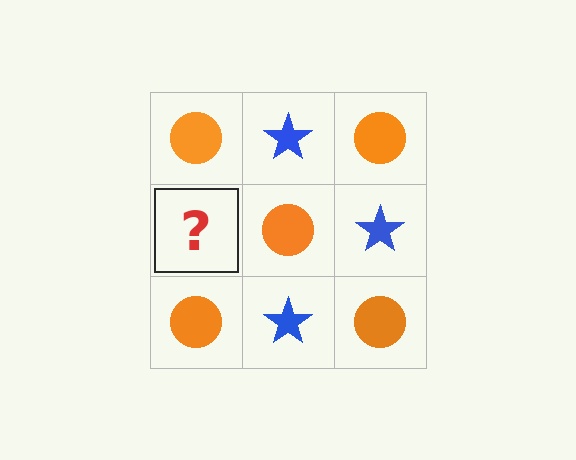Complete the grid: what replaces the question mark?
The question mark should be replaced with a blue star.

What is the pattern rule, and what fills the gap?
The rule is that it alternates orange circle and blue star in a checkerboard pattern. The gap should be filled with a blue star.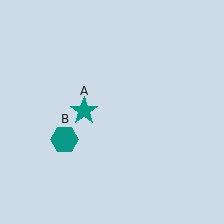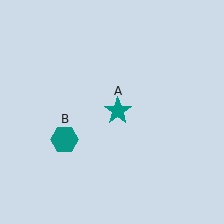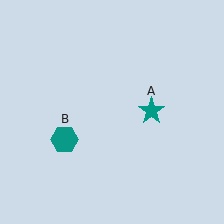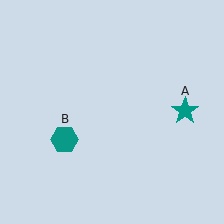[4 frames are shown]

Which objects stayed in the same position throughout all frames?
Teal hexagon (object B) remained stationary.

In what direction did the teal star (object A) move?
The teal star (object A) moved right.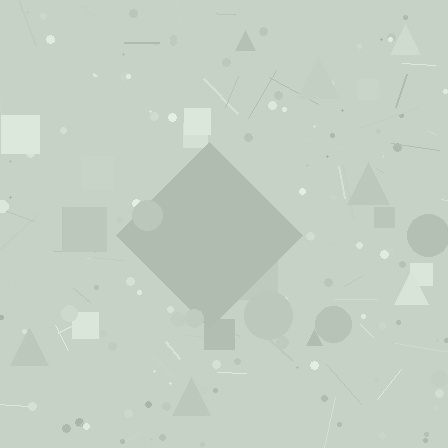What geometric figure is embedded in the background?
A diamond is embedded in the background.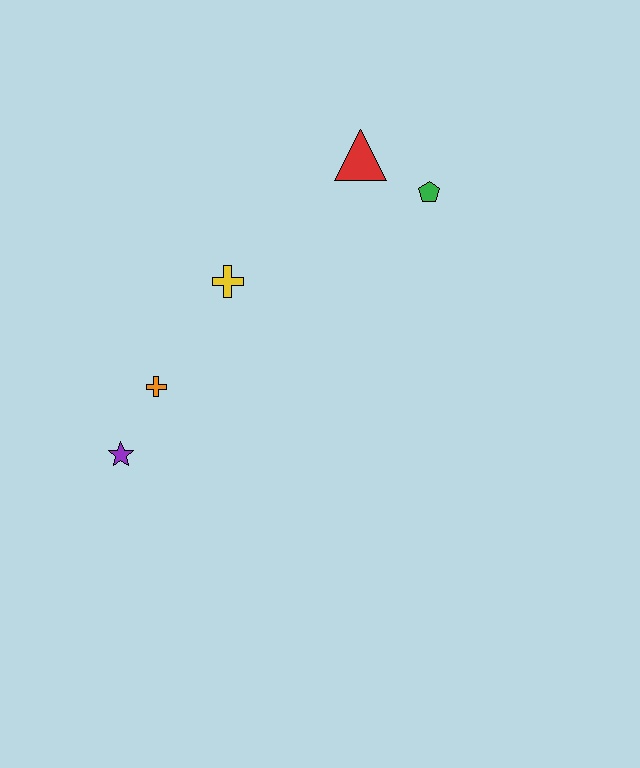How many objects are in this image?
There are 5 objects.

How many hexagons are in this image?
There are no hexagons.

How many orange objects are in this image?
There is 1 orange object.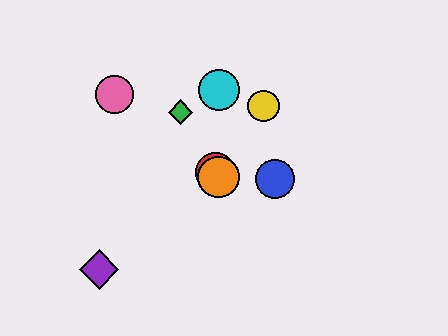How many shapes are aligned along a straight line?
3 shapes (the red circle, the green diamond, the orange circle) are aligned along a straight line.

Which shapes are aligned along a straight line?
The red circle, the green diamond, the orange circle are aligned along a straight line.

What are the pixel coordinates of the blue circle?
The blue circle is at (275, 179).